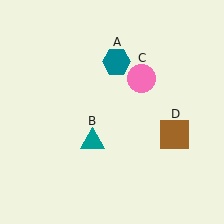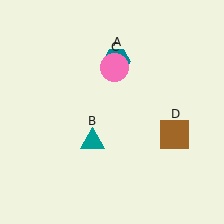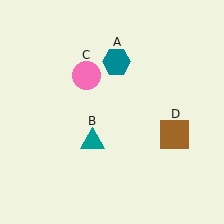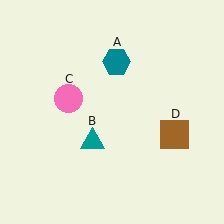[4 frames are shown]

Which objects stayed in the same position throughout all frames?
Teal hexagon (object A) and teal triangle (object B) and brown square (object D) remained stationary.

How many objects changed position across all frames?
1 object changed position: pink circle (object C).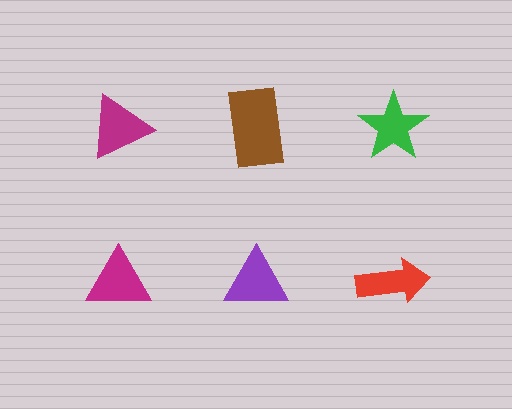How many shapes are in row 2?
3 shapes.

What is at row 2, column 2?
A purple triangle.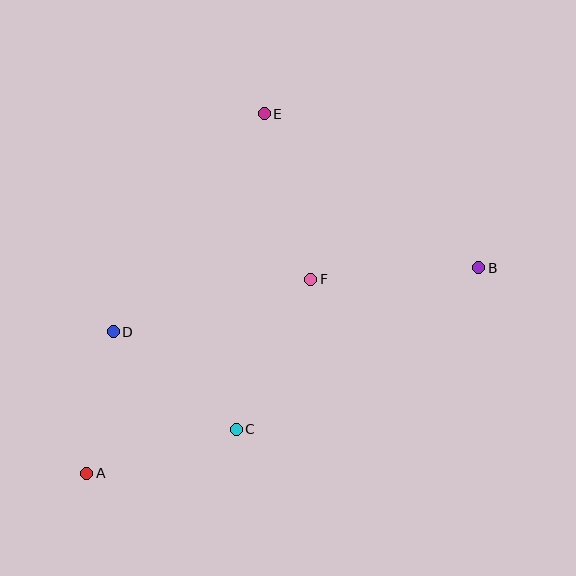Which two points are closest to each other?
Points A and D are closest to each other.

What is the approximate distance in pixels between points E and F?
The distance between E and F is approximately 172 pixels.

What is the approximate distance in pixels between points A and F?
The distance between A and F is approximately 296 pixels.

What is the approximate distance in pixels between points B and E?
The distance between B and E is approximately 264 pixels.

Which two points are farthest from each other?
Points A and B are farthest from each other.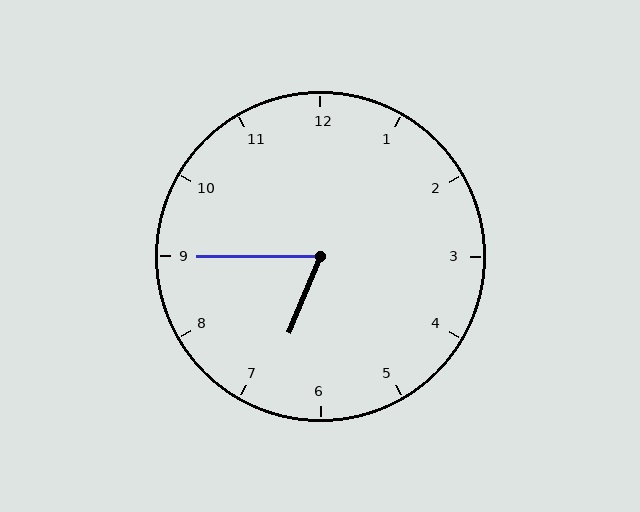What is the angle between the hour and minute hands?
Approximately 68 degrees.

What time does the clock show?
6:45.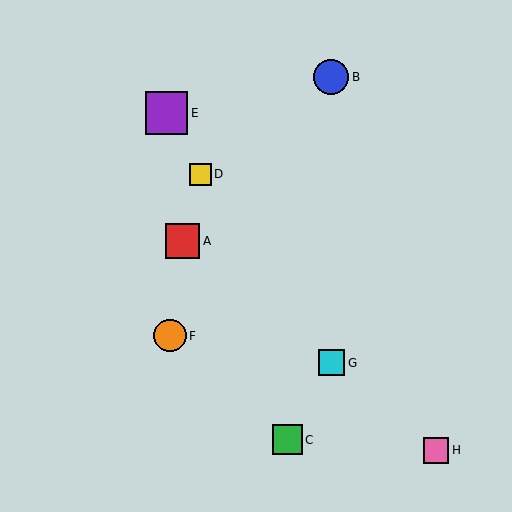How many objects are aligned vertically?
2 objects (B, G) are aligned vertically.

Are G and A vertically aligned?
No, G is at x≈331 and A is at x≈183.